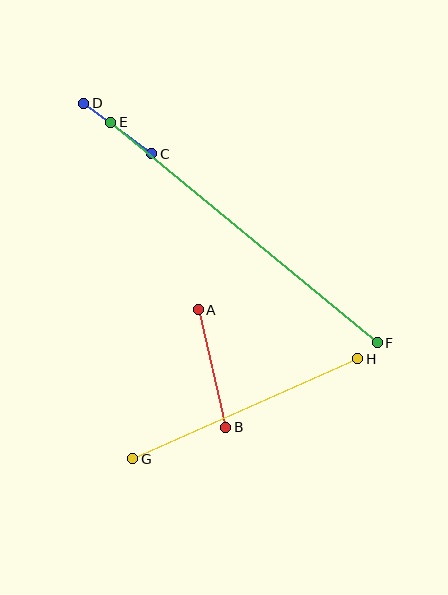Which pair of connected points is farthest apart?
Points E and F are farthest apart.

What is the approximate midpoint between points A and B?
The midpoint is at approximately (212, 368) pixels.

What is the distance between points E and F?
The distance is approximately 346 pixels.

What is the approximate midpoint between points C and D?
The midpoint is at approximately (118, 129) pixels.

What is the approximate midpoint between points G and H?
The midpoint is at approximately (245, 409) pixels.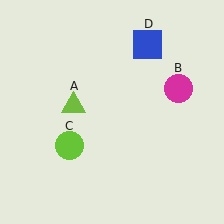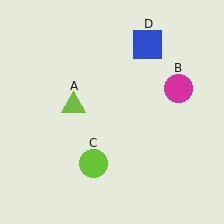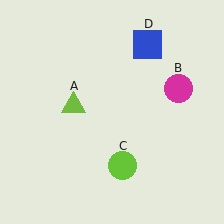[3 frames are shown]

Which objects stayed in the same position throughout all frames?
Lime triangle (object A) and magenta circle (object B) and blue square (object D) remained stationary.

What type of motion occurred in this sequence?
The lime circle (object C) rotated counterclockwise around the center of the scene.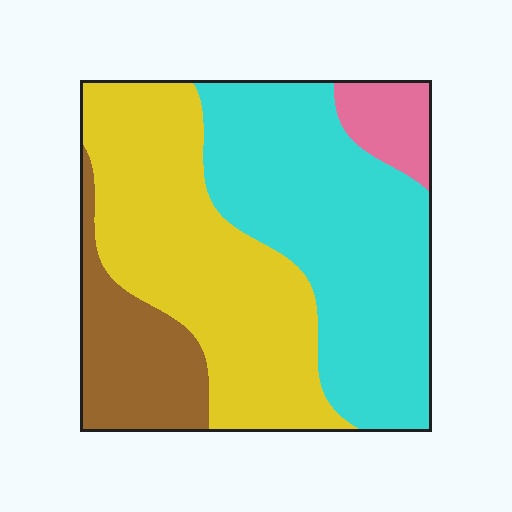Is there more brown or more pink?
Brown.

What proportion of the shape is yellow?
Yellow covers around 40% of the shape.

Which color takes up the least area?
Pink, at roughly 5%.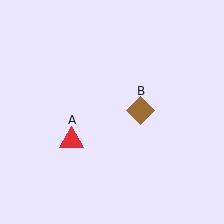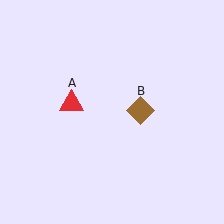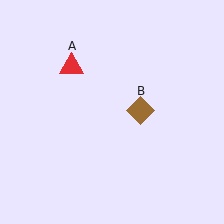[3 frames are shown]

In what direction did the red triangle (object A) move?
The red triangle (object A) moved up.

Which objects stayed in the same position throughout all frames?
Brown diamond (object B) remained stationary.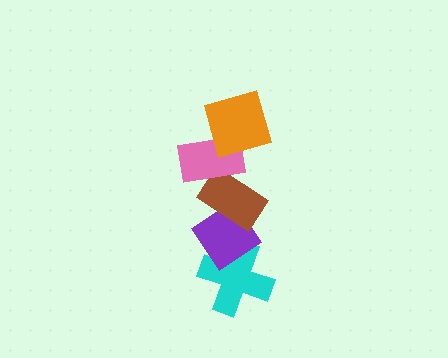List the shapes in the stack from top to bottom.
From top to bottom: the orange square, the pink rectangle, the brown rectangle, the purple diamond, the cyan cross.